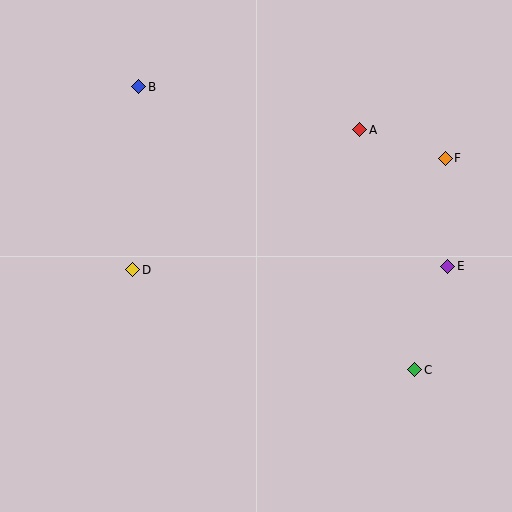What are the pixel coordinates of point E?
Point E is at (448, 266).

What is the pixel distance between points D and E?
The distance between D and E is 315 pixels.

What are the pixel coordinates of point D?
Point D is at (133, 270).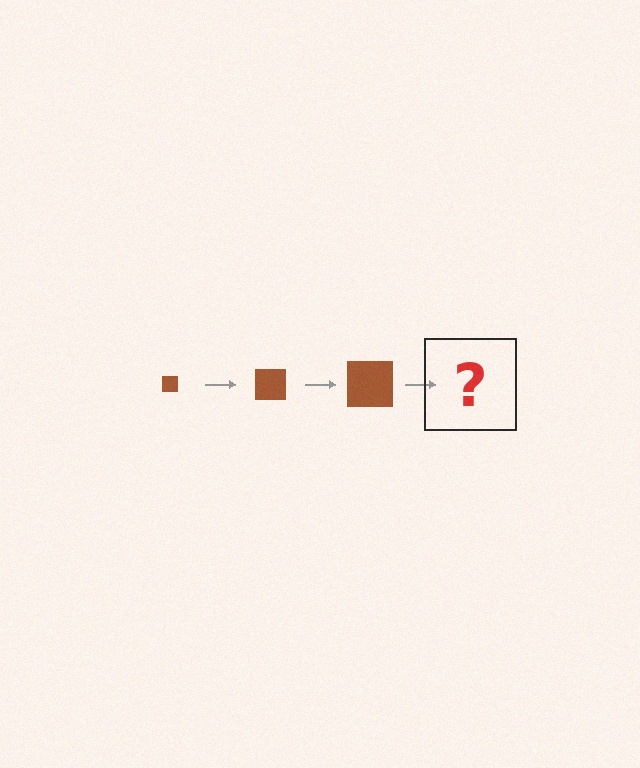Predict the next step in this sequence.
The next step is a brown square, larger than the previous one.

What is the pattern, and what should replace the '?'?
The pattern is that the square gets progressively larger each step. The '?' should be a brown square, larger than the previous one.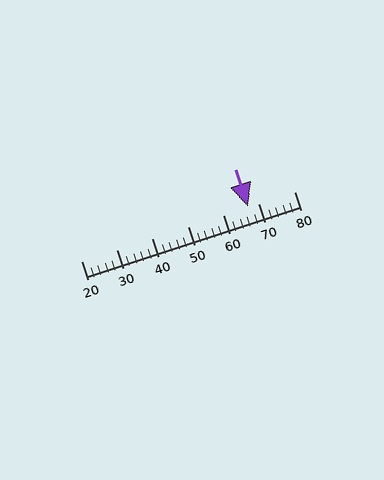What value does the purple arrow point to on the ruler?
The purple arrow points to approximately 67.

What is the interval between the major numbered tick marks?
The major tick marks are spaced 10 units apart.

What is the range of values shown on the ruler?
The ruler shows values from 20 to 80.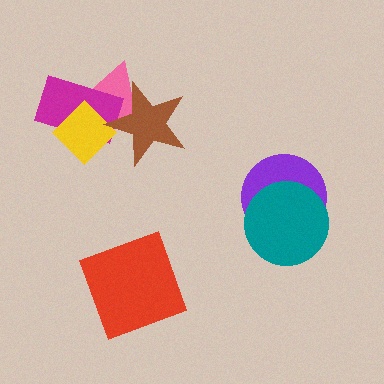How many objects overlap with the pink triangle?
3 objects overlap with the pink triangle.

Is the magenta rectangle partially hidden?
Yes, it is partially covered by another shape.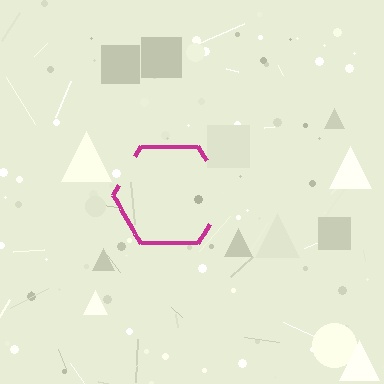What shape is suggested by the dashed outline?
The dashed outline suggests a hexagon.